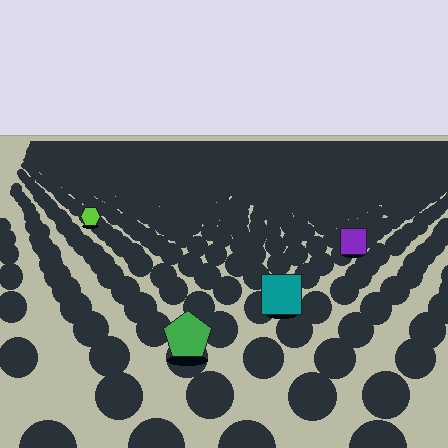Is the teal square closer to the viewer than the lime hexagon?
Yes. The teal square is closer — you can tell from the texture gradient: the ground texture is coarser near it.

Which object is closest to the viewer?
The green pentagon is closest. The texture marks near it are larger and more spread out.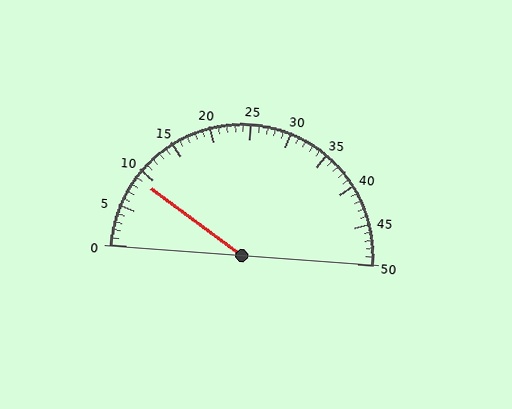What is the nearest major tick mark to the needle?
The nearest major tick mark is 10.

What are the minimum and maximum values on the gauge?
The gauge ranges from 0 to 50.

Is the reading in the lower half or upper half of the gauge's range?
The reading is in the lower half of the range (0 to 50).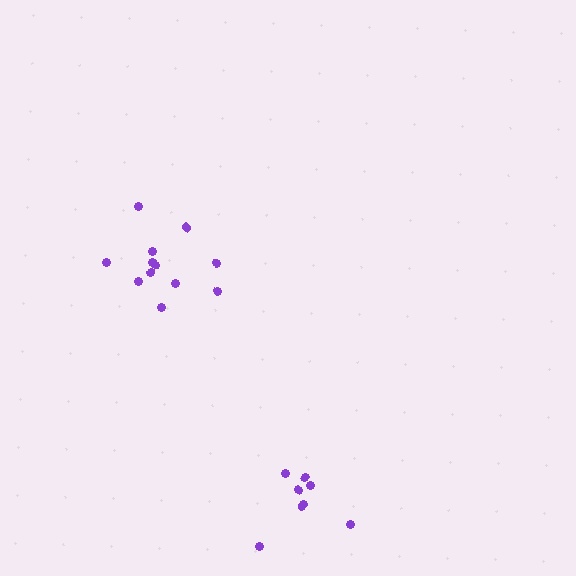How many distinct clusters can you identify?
There are 2 distinct clusters.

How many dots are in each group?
Group 1: 8 dots, Group 2: 12 dots (20 total).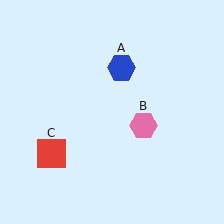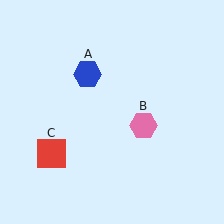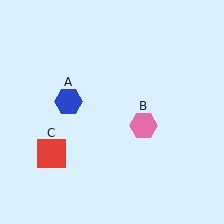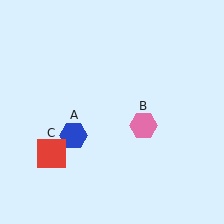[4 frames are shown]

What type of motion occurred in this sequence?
The blue hexagon (object A) rotated counterclockwise around the center of the scene.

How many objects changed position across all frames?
1 object changed position: blue hexagon (object A).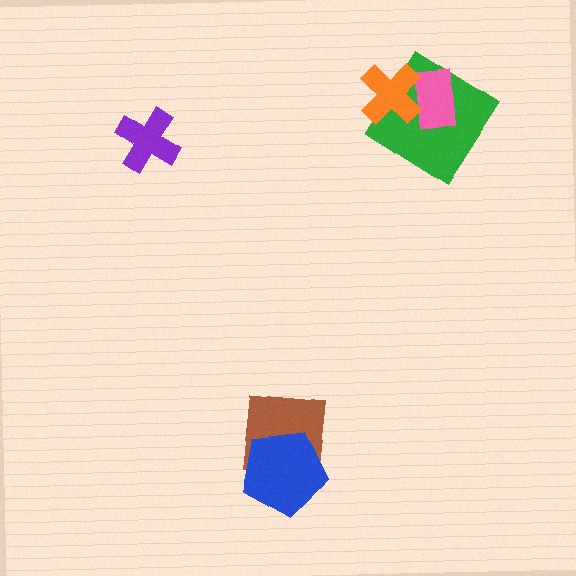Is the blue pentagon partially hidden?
No, no other shape covers it.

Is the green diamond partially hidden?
Yes, it is partially covered by another shape.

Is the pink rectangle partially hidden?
Yes, it is partially covered by another shape.